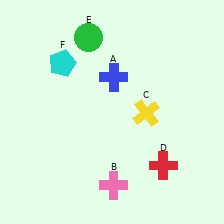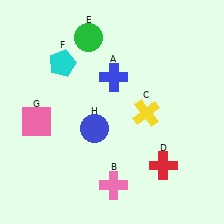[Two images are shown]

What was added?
A pink square (G), a blue circle (H) were added in Image 2.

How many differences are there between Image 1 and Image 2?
There are 2 differences between the two images.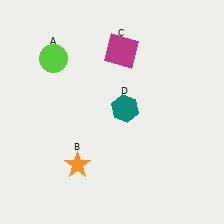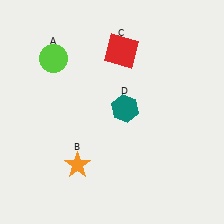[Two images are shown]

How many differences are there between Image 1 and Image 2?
There is 1 difference between the two images.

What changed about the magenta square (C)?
In Image 1, C is magenta. In Image 2, it changed to red.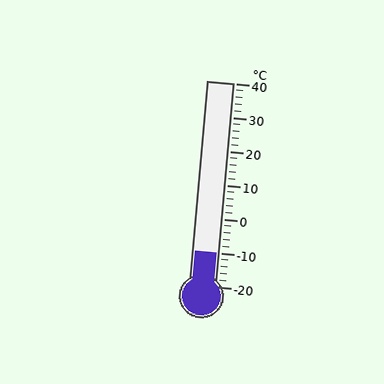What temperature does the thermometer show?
The thermometer shows approximately -10°C.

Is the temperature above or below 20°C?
The temperature is below 20°C.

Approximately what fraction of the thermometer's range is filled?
The thermometer is filled to approximately 15% of its range.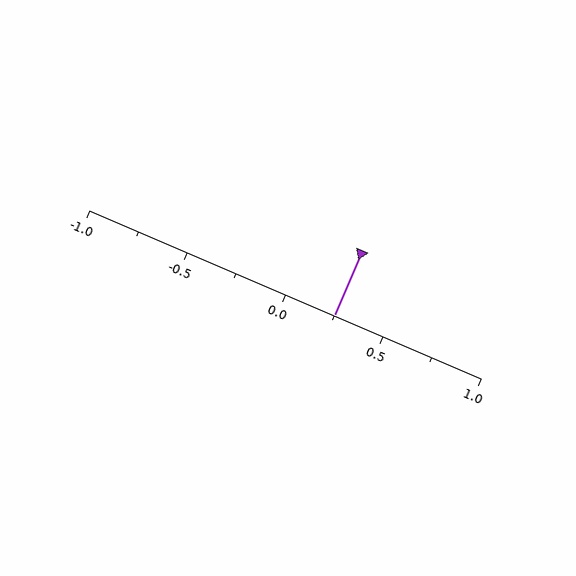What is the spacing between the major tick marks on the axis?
The major ticks are spaced 0.5 apart.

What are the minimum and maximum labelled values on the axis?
The axis runs from -1.0 to 1.0.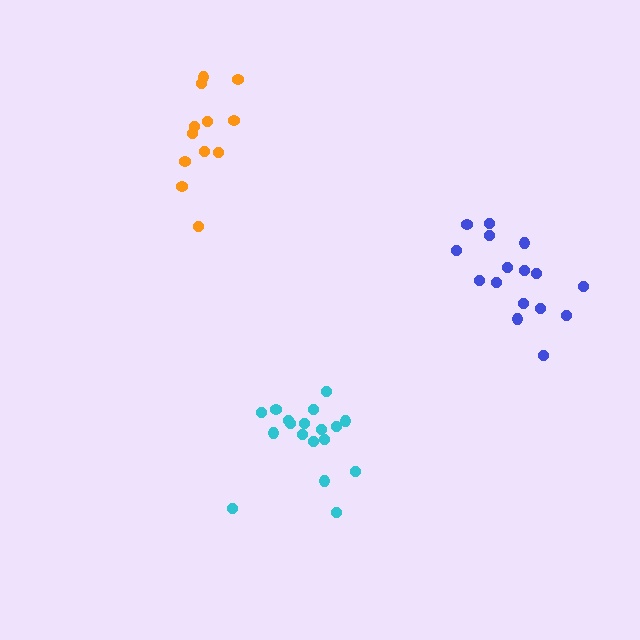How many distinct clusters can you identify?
There are 3 distinct clusters.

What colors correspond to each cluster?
The clusters are colored: orange, cyan, blue.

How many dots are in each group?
Group 1: 12 dots, Group 2: 18 dots, Group 3: 16 dots (46 total).